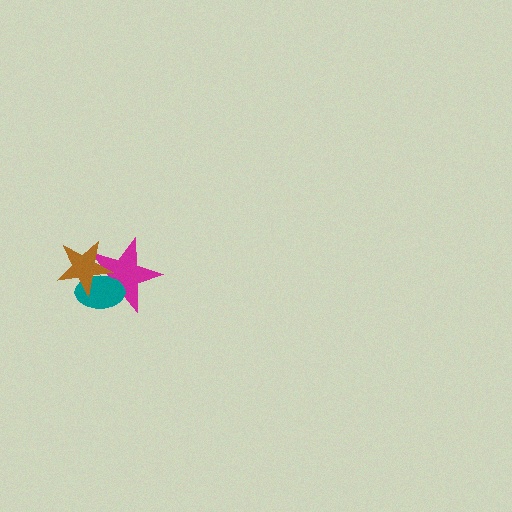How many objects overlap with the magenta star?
2 objects overlap with the magenta star.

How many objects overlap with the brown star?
2 objects overlap with the brown star.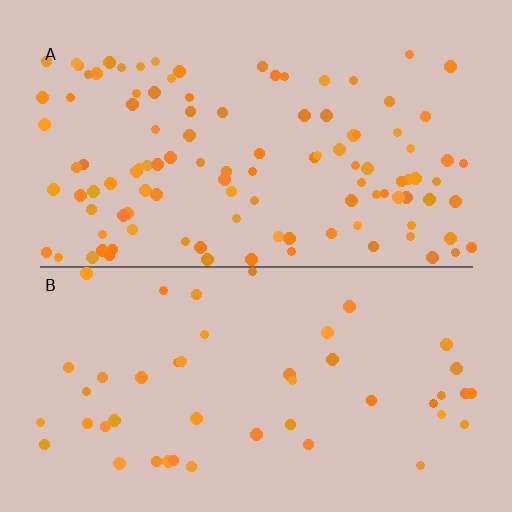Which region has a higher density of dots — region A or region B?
A (the top).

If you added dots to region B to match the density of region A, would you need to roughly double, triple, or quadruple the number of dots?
Approximately double.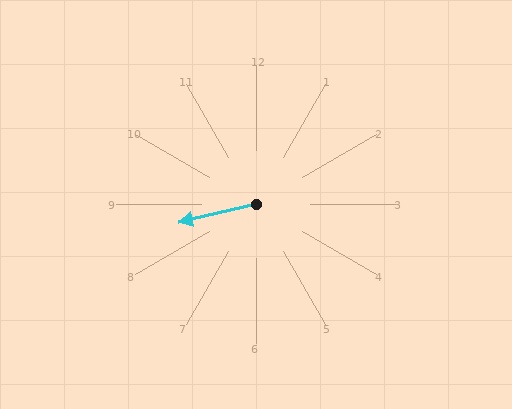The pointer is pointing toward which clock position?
Roughly 9 o'clock.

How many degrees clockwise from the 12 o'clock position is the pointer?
Approximately 257 degrees.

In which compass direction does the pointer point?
West.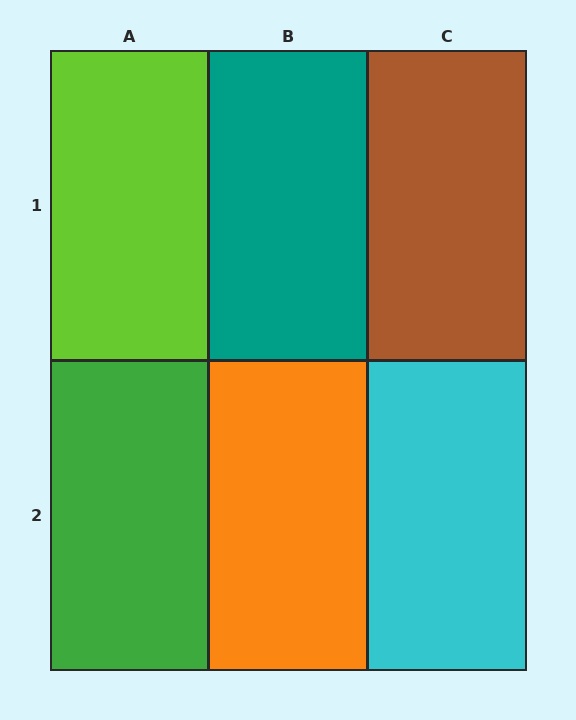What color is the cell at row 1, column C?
Brown.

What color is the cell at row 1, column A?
Lime.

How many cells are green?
1 cell is green.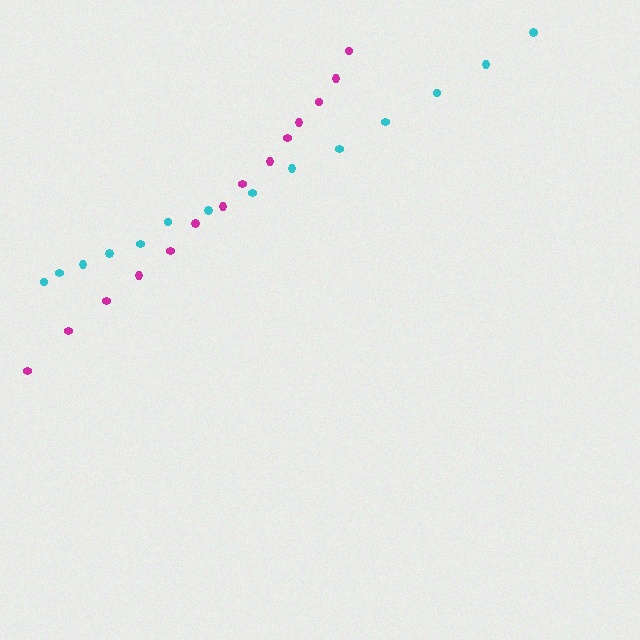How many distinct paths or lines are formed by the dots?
There are 2 distinct paths.